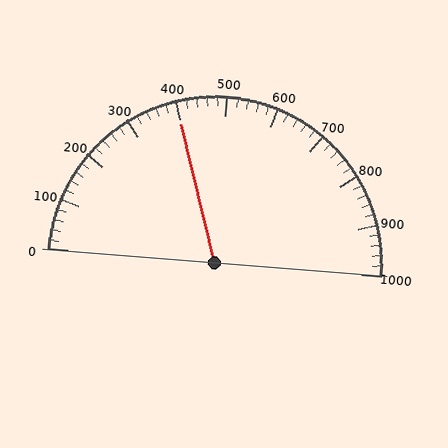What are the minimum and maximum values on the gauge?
The gauge ranges from 0 to 1000.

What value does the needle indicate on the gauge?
The needle indicates approximately 400.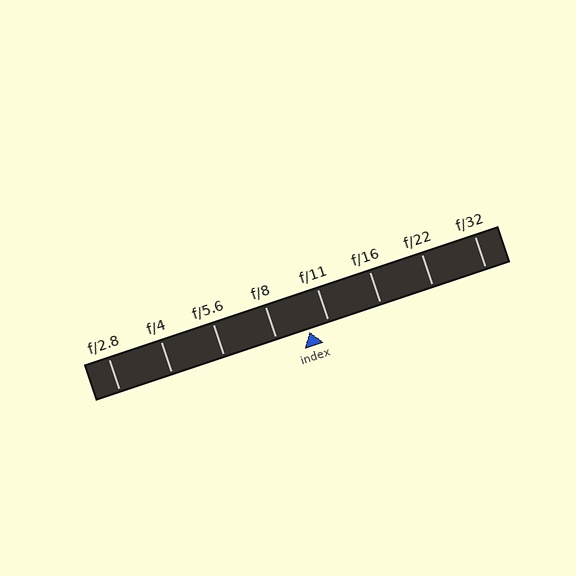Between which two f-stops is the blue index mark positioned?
The index mark is between f/8 and f/11.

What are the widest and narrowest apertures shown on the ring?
The widest aperture shown is f/2.8 and the narrowest is f/32.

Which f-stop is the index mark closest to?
The index mark is closest to f/11.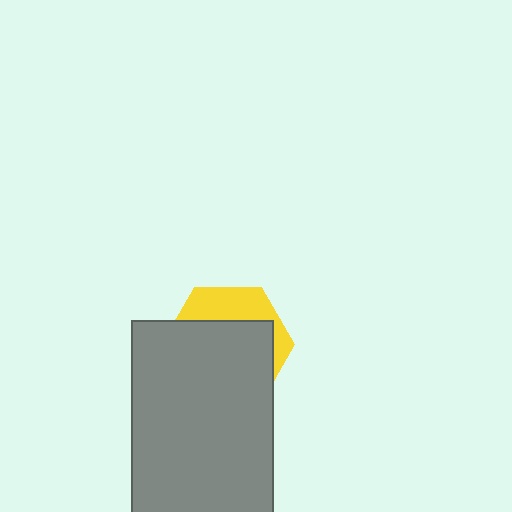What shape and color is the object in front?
The object in front is a gray rectangle.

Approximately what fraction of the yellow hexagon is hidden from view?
Roughly 70% of the yellow hexagon is hidden behind the gray rectangle.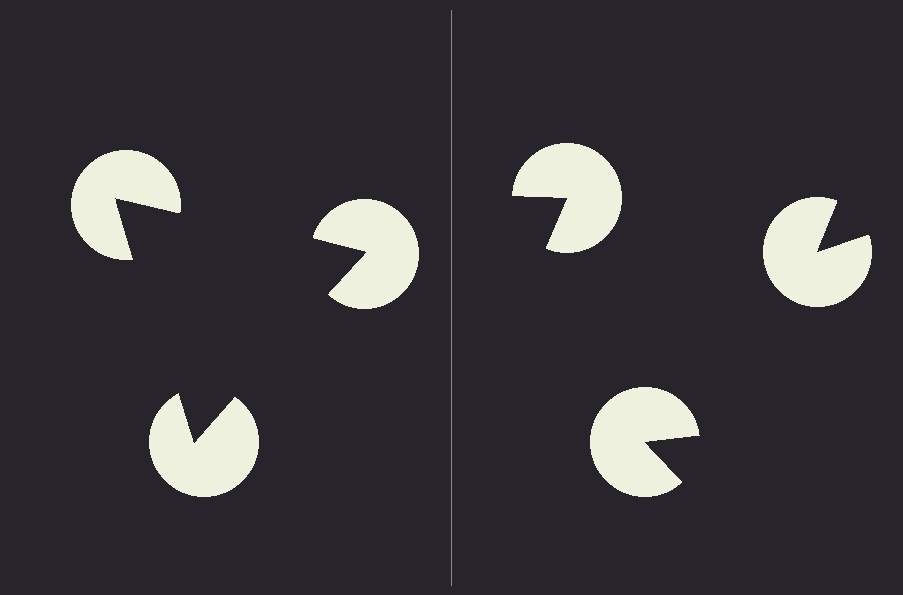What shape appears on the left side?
An illusory triangle.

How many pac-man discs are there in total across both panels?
6 — 3 on each side.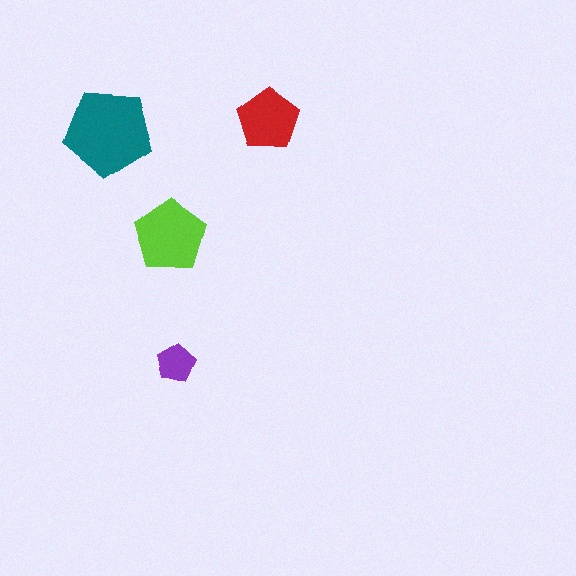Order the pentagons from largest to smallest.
the teal one, the lime one, the red one, the purple one.